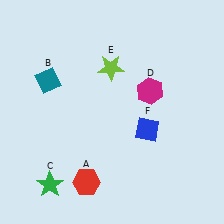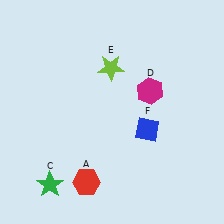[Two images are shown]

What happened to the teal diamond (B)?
The teal diamond (B) was removed in Image 2. It was in the top-left area of Image 1.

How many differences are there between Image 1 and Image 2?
There is 1 difference between the two images.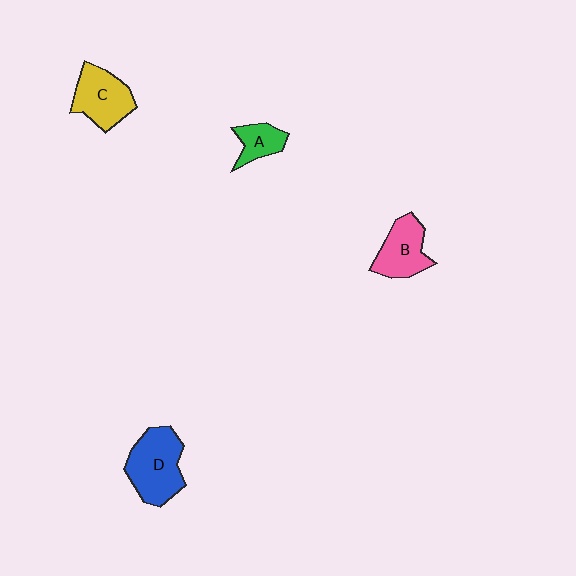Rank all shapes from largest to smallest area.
From largest to smallest: D (blue), C (yellow), B (pink), A (green).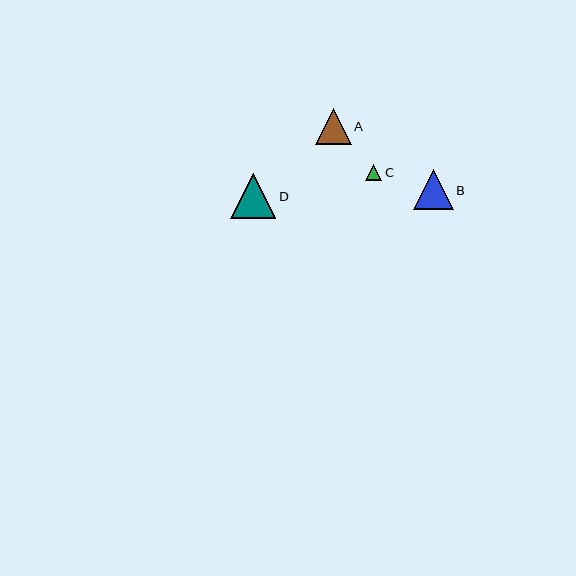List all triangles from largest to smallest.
From largest to smallest: D, B, A, C.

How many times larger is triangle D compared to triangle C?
Triangle D is approximately 2.9 times the size of triangle C.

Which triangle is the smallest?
Triangle C is the smallest with a size of approximately 16 pixels.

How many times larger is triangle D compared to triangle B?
Triangle D is approximately 1.1 times the size of triangle B.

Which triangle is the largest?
Triangle D is the largest with a size of approximately 45 pixels.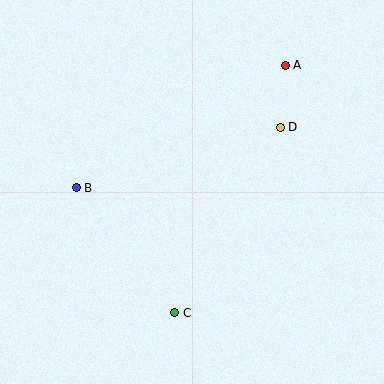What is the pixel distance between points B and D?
The distance between B and D is 213 pixels.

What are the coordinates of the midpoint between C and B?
The midpoint between C and B is at (126, 250).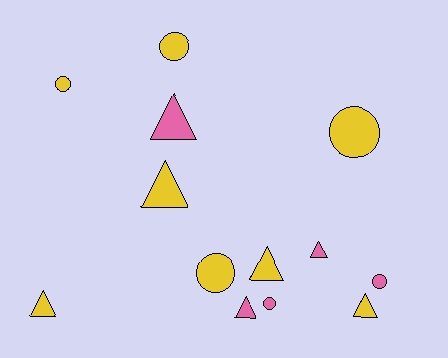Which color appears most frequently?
Yellow, with 8 objects.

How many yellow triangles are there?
There are 4 yellow triangles.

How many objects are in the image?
There are 13 objects.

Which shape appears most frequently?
Triangle, with 7 objects.